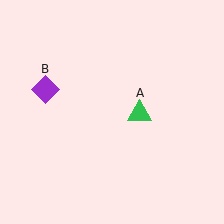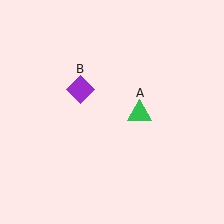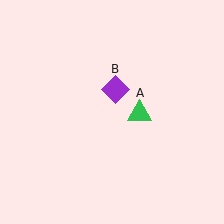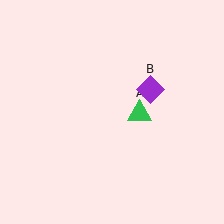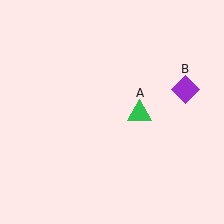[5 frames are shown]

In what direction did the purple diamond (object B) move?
The purple diamond (object B) moved right.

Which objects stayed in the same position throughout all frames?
Green triangle (object A) remained stationary.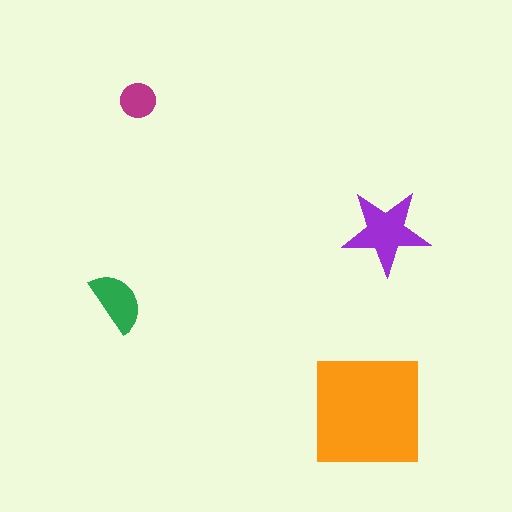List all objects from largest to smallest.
The orange square, the purple star, the green semicircle, the magenta circle.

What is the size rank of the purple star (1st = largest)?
2nd.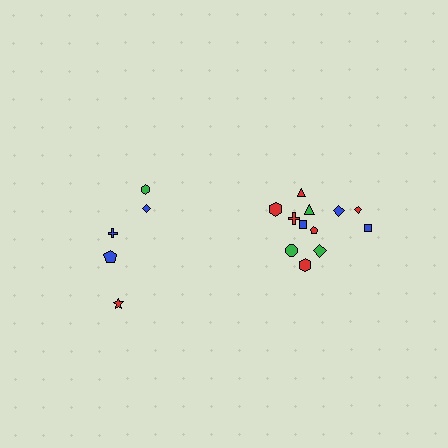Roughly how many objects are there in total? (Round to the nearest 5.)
Roughly 15 objects in total.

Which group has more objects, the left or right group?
The right group.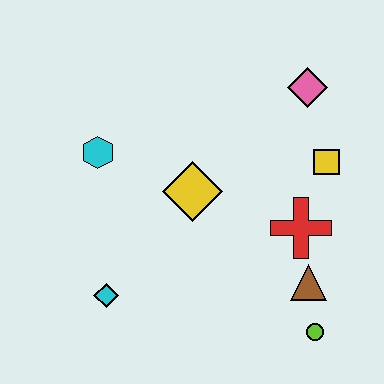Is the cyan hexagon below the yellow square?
No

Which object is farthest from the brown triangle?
The cyan hexagon is farthest from the brown triangle.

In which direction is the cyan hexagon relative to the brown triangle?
The cyan hexagon is to the left of the brown triangle.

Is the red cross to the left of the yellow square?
Yes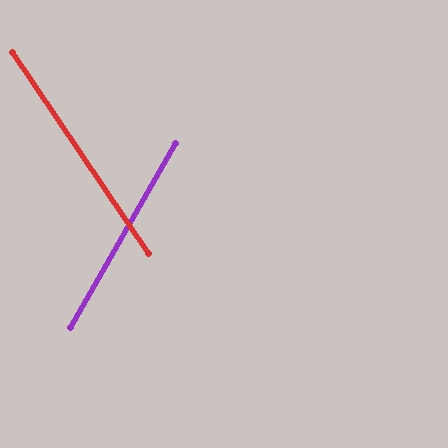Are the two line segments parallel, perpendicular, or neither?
Neither parallel nor perpendicular — they differ by about 64°.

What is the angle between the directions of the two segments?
Approximately 64 degrees.